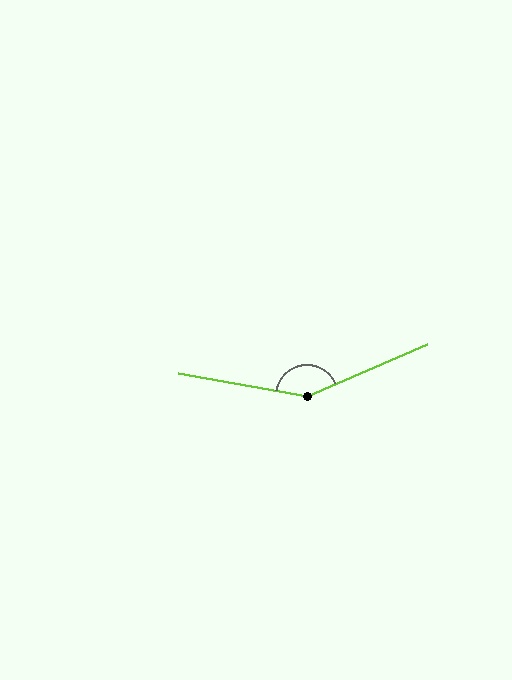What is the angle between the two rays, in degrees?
Approximately 147 degrees.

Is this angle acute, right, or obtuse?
It is obtuse.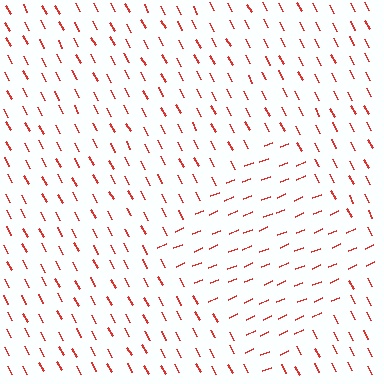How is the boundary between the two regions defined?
The boundary is defined purely by a change in line orientation (approximately 84 degrees difference). All lines are the same color and thickness.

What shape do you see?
I see a diamond.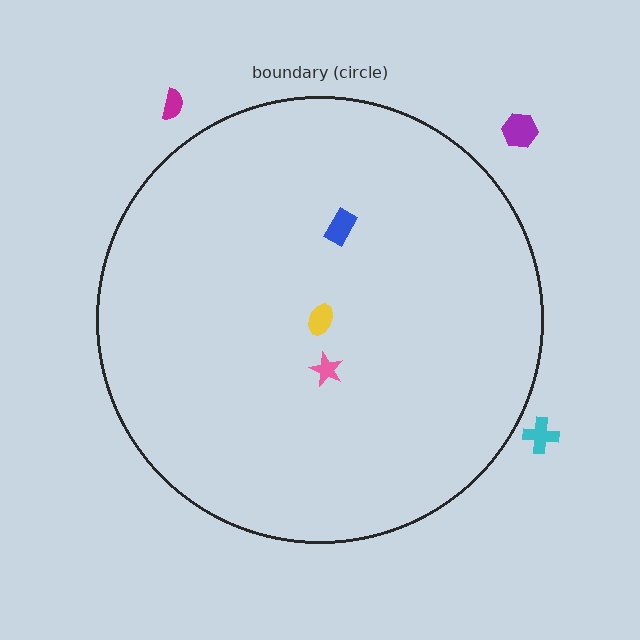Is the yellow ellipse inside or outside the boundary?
Inside.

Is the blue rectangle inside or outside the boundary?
Inside.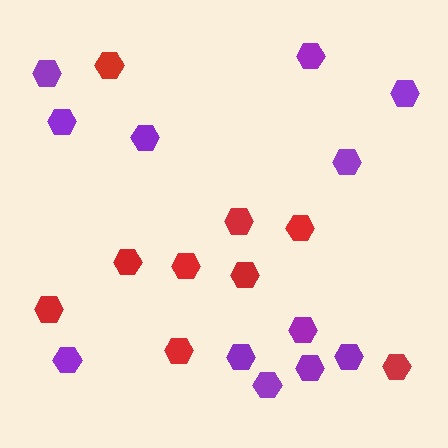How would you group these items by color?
There are 2 groups: one group of purple hexagons (12) and one group of red hexagons (9).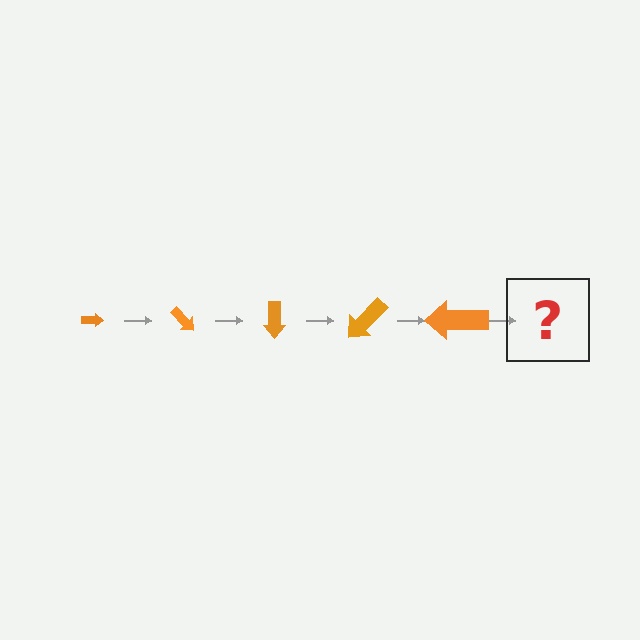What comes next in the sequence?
The next element should be an arrow, larger than the previous one and rotated 225 degrees from the start.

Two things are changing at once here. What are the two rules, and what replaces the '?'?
The two rules are that the arrow grows larger each step and it rotates 45 degrees each step. The '?' should be an arrow, larger than the previous one and rotated 225 degrees from the start.